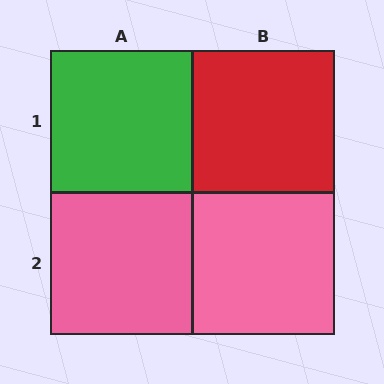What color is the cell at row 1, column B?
Red.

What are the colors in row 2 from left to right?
Pink, pink.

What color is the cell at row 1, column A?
Green.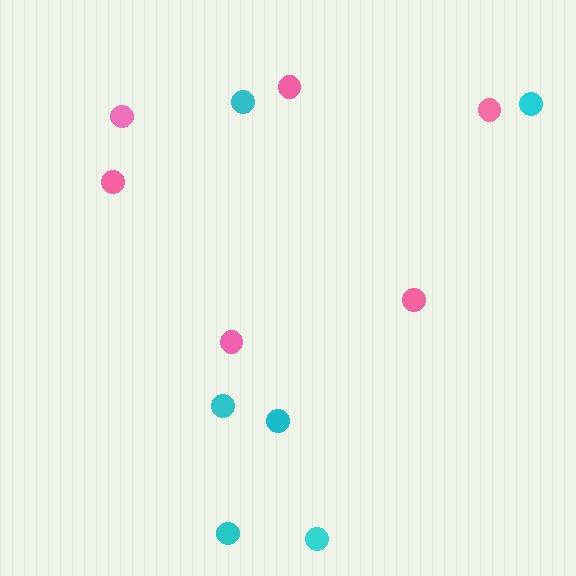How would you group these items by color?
There are 2 groups: one group of cyan circles (6) and one group of pink circles (6).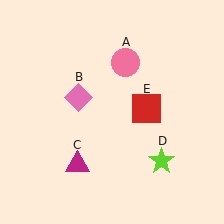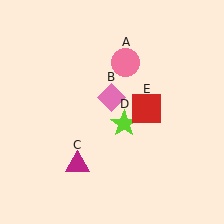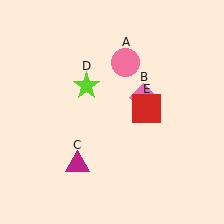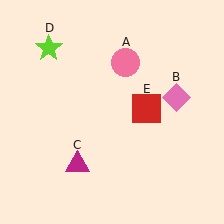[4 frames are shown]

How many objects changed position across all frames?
2 objects changed position: pink diamond (object B), lime star (object D).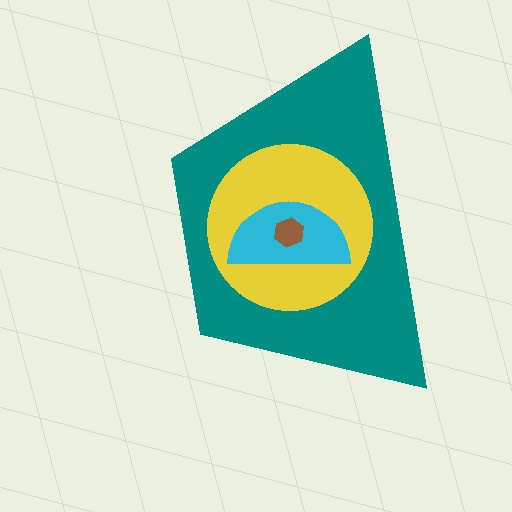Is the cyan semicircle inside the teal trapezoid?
Yes.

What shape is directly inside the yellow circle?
The cyan semicircle.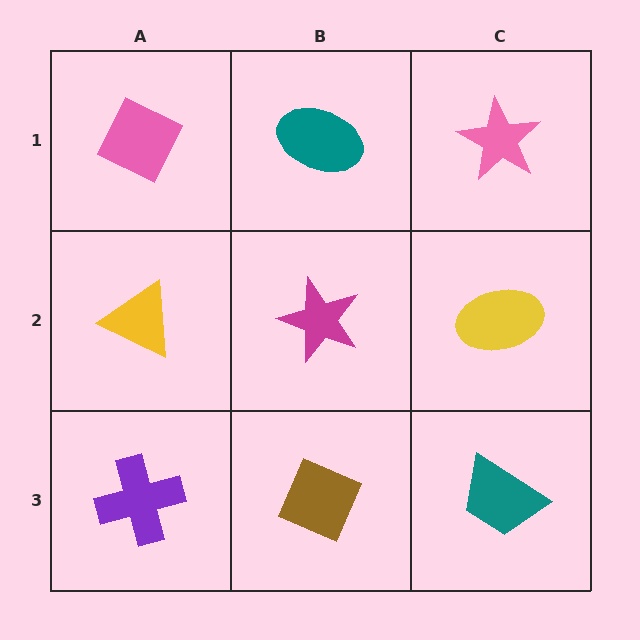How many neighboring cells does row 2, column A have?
3.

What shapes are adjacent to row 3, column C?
A yellow ellipse (row 2, column C), a brown diamond (row 3, column B).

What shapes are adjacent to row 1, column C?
A yellow ellipse (row 2, column C), a teal ellipse (row 1, column B).